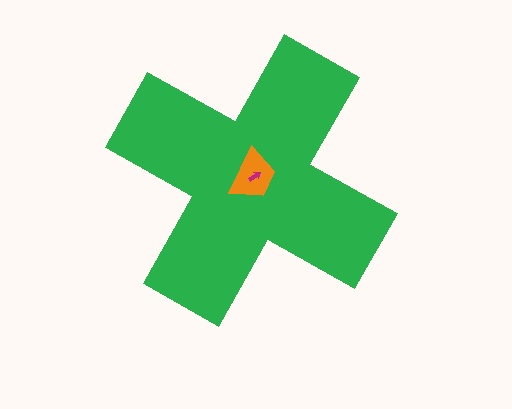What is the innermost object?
The magenta arrow.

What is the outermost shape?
The green cross.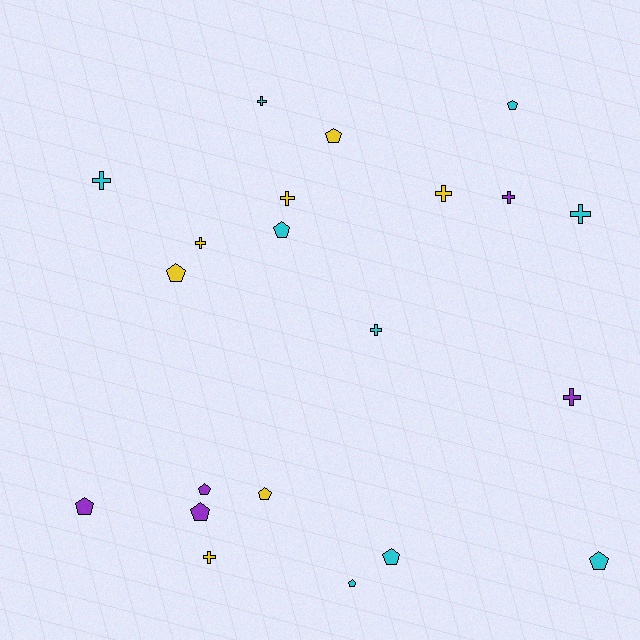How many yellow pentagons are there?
There are 3 yellow pentagons.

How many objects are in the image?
There are 21 objects.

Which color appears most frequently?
Cyan, with 9 objects.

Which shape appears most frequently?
Pentagon, with 11 objects.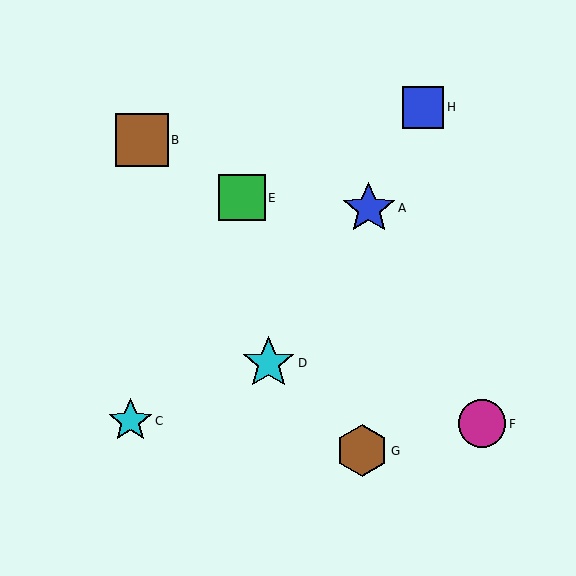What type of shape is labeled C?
Shape C is a cyan star.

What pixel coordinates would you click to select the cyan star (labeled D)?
Click at (269, 363) to select the cyan star D.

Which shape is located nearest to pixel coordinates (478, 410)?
The magenta circle (labeled F) at (482, 424) is nearest to that location.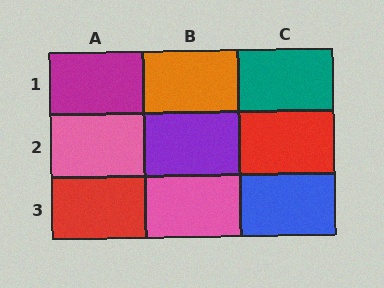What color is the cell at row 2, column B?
Purple.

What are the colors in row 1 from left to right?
Magenta, orange, teal.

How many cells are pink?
2 cells are pink.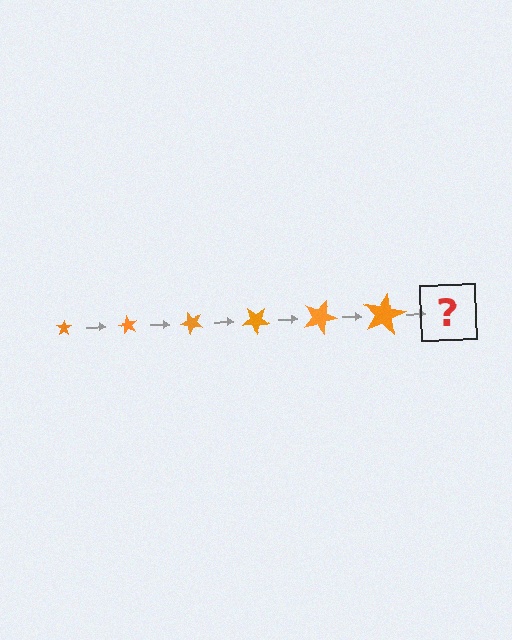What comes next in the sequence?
The next element should be a star, larger than the previous one and rotated 360 degrees from the start.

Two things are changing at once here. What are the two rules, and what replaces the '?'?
The two rules are that the star grows larger each step and it rotates 60 degrees each step. The '?' should be a star, larger than the previous one and rotated 360 degrees from the start.